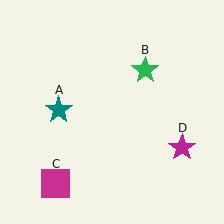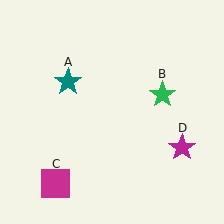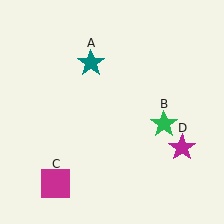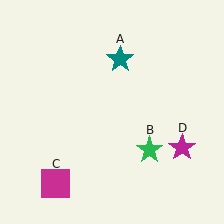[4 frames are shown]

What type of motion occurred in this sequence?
The teal star (object A), green star (object B) rotated clockwise around the center of the scene.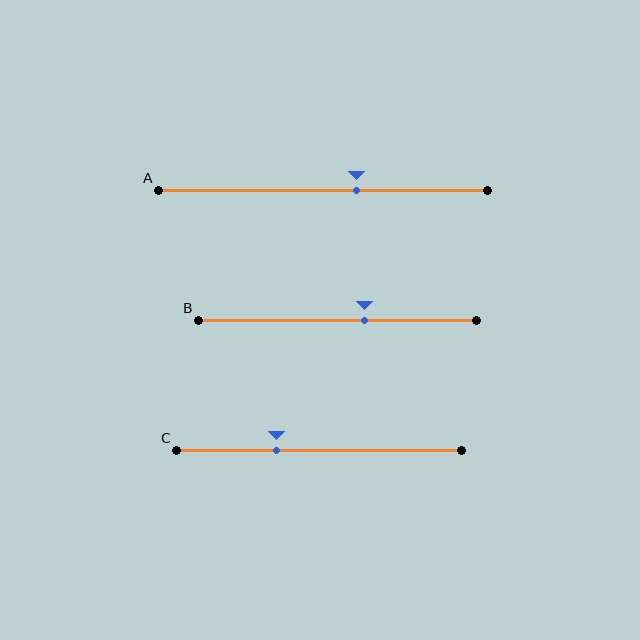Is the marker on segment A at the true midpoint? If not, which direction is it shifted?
No, the marker on segment A is shifted to the right by about 10% of the segment length.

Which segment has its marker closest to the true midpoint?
Segment B has its marker closest to the true midpoint.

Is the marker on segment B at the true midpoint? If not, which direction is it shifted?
No, the marker on segment B is shifted to the right by about 10% of the segment length.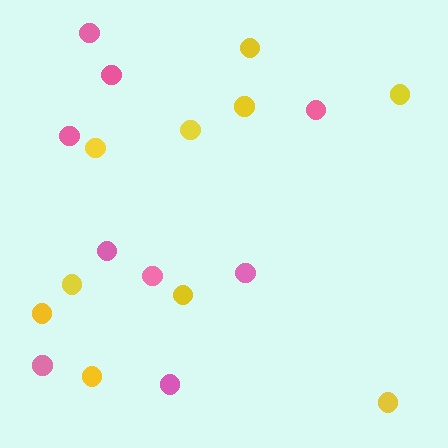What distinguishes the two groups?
There are 2 groups: one group of pink circles (9) and one group of yellow circles (10).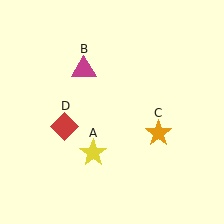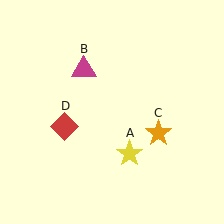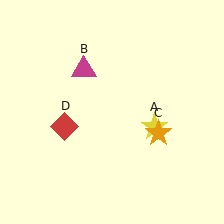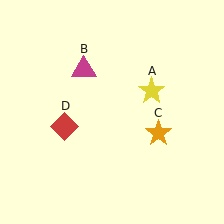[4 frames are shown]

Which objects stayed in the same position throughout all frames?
Magenta triangle (object B) and orange star (object C) and red diamond (object D) remained stationary.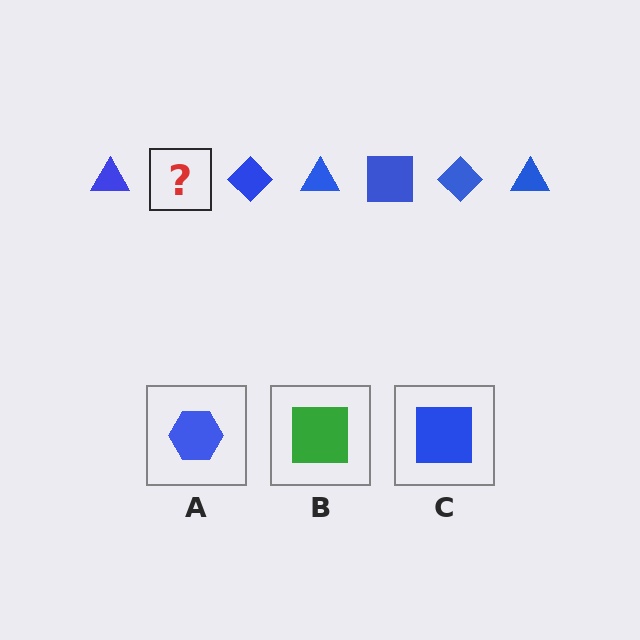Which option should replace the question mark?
Option C.